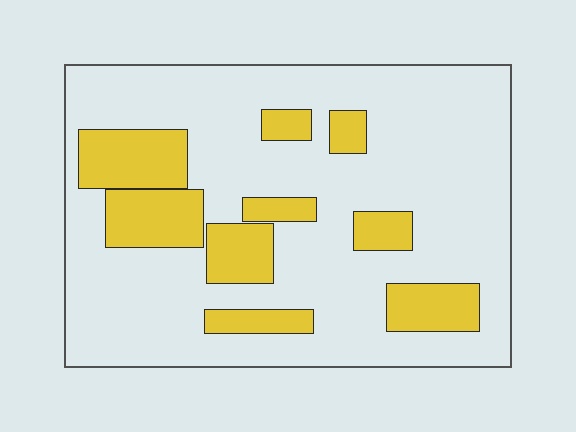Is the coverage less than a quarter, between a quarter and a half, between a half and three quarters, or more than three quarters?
Less than a quarter.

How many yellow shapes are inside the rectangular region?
9.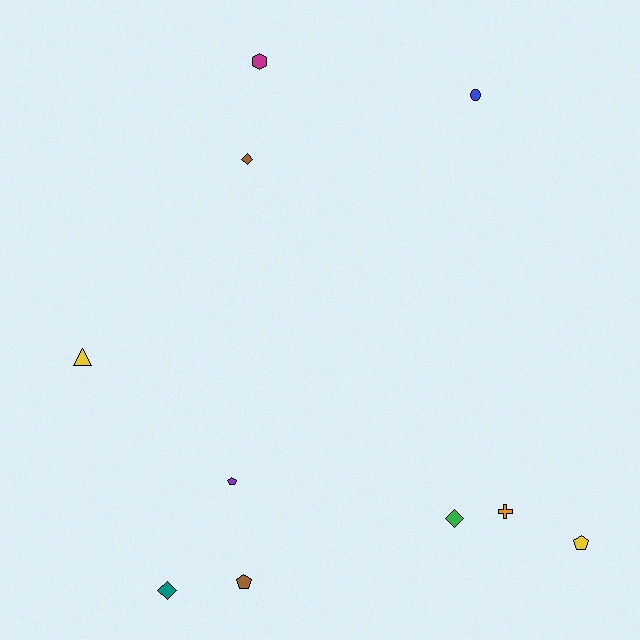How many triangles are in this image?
There is 1 triangle.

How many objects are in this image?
There are 10 objects.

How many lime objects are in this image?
There are no lime objects.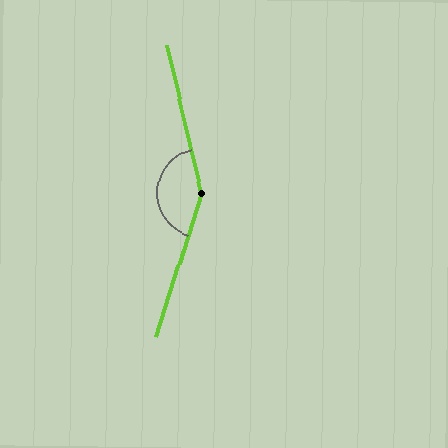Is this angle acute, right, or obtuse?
It is obtuse.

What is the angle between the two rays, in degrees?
Approximately 149 degrees.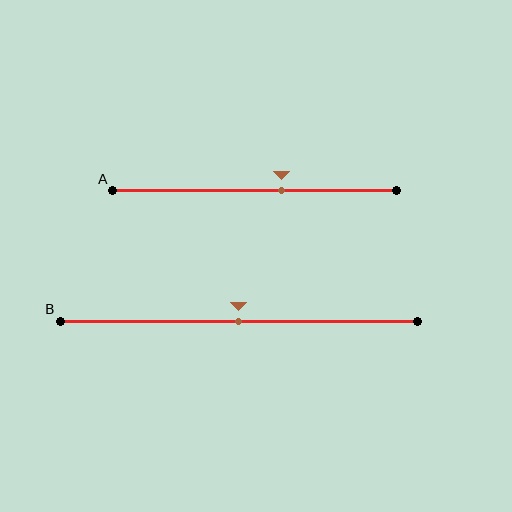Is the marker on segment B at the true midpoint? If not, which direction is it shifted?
Yes, the marker on segment B is at the true midpoint.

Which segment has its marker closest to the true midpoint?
Segment B has its marker closest to the true midpoint.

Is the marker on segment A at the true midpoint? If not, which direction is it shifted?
No, the marker on segment A is shifted to the right by about 9% of the segment length.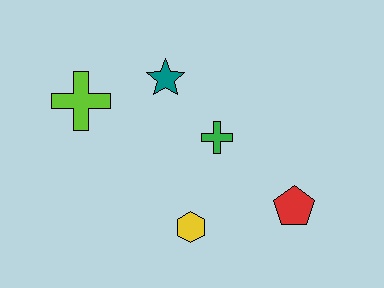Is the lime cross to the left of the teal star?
Yes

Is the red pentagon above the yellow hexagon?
Yes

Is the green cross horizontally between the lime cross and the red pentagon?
Yes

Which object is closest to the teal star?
The green cross is closest to the teal star.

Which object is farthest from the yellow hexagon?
The lime cross is farthest from the yellow hexagon.